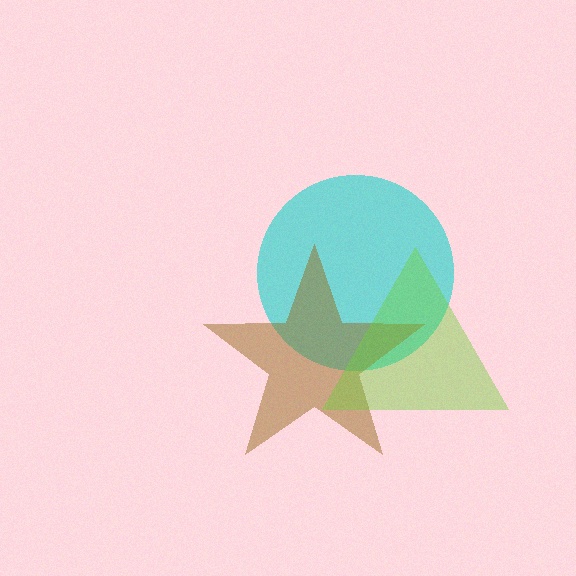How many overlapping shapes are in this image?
There are 3 overlapping shapes in the image.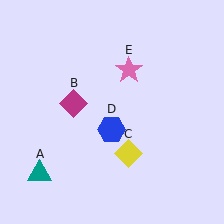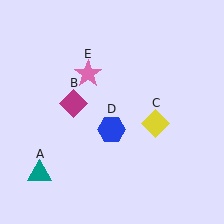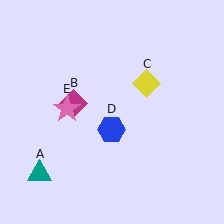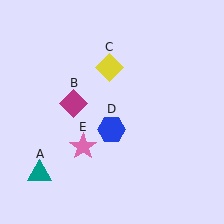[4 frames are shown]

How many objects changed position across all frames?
2 objects changed position: yellow diamond (object C), pink star (object E).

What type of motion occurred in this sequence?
The yellow diamond (object C), pink star (object E) rotated counterclockwise around the center of the scene.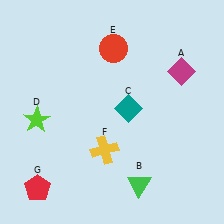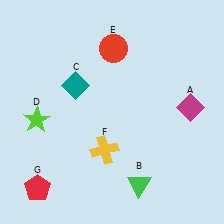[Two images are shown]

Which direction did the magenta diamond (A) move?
The magenta diamond (A) moved down.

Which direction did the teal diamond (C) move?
The teal diamond (C) moved left.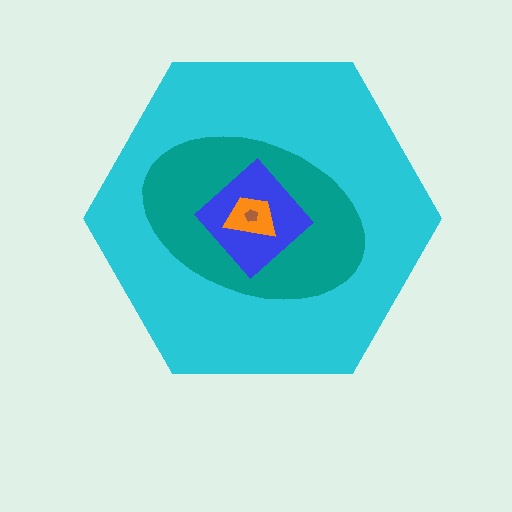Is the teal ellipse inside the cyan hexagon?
Yes.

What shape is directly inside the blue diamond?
The orange trapezoid.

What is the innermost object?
The brown pentagon.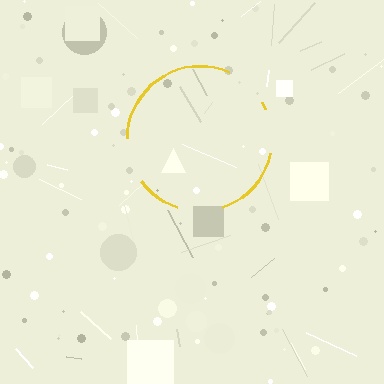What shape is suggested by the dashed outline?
The dashed outline suggests a circle.